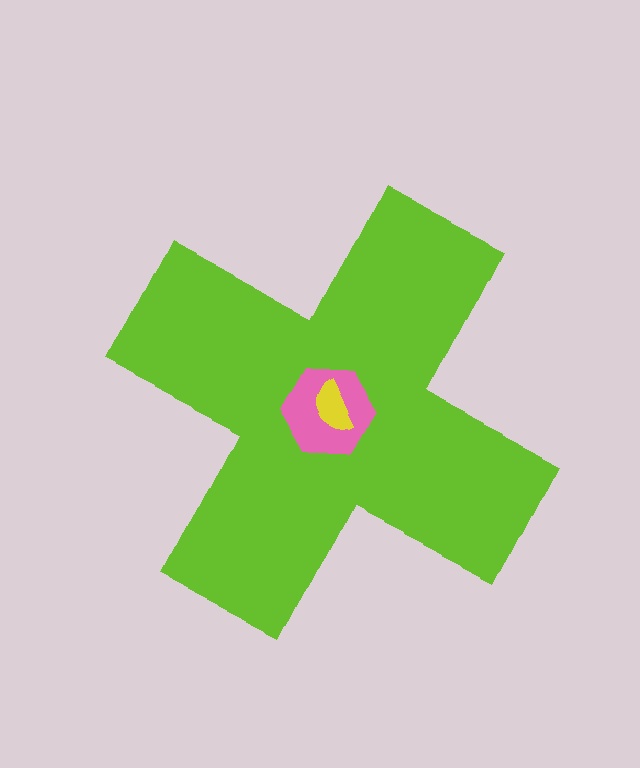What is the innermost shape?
The yellow semicircle.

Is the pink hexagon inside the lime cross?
Yes.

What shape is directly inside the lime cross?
The pink hexagon.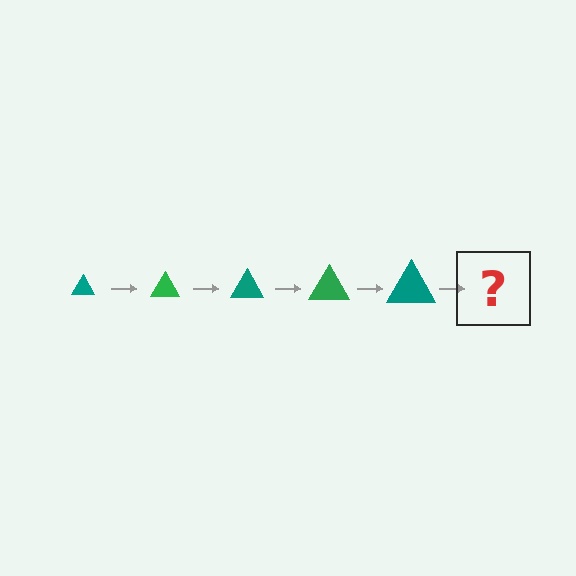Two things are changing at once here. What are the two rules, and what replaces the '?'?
The two rules are that the triangle grows larger each step and the color cycles through teal and green. The '?' should be a green triangle, larger than the previous one.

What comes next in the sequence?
The next element should be a green triangle, larger than the previous one.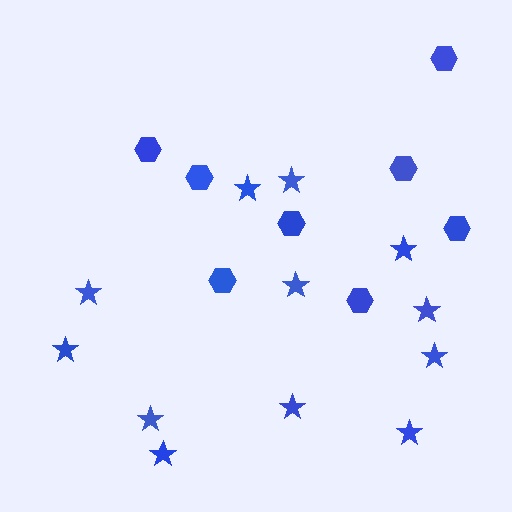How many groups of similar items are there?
There are 2 groups: one group of hexagons (8) and one group of stars (12).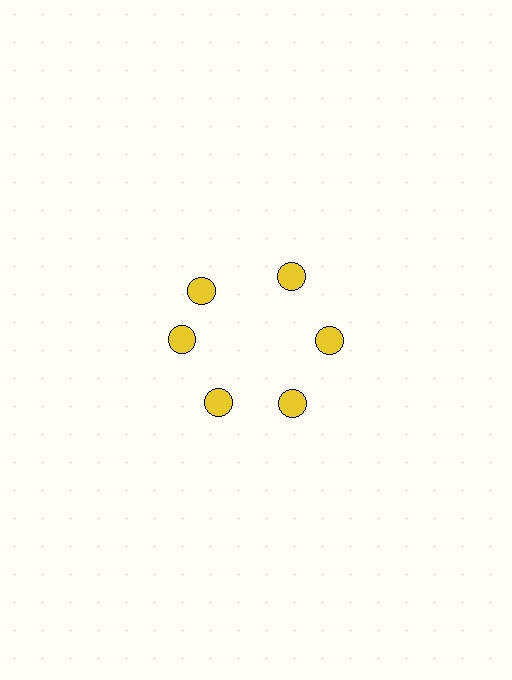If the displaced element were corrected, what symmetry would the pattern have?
It would have 6-fold rotational symmetry — the pattern would map onto itself every 60 degrees.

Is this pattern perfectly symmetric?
No. The 6 yellow circles are arranged in a ring, but one element near the 11 o'clock position is rotated out of alignment along the ring, breaking the 6-fold rotational symmetry.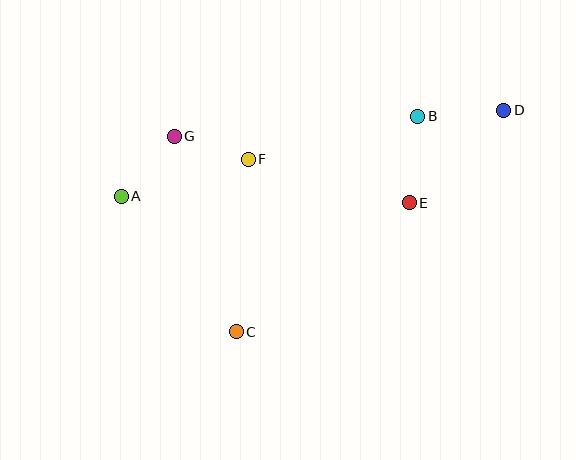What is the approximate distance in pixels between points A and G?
The distance between A and G is approximately 80 pixels.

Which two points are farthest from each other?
Points A and D are farthest from each other.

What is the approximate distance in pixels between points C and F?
The distance between C and F is approximately 173 pixels.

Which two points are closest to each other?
Points F and G are closest to each other.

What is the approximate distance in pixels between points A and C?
The distance between A and C is approximately 178 pixels.